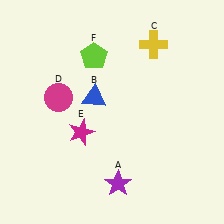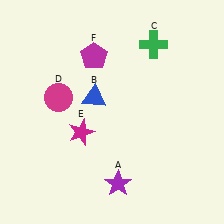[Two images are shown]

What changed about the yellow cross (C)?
In Image 1, C is yellow. In Image 2, it changed to green.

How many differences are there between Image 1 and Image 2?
There are 2 differences between the two images.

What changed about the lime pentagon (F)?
In Image 1, F is lime. In Image 2, it changed to magenta.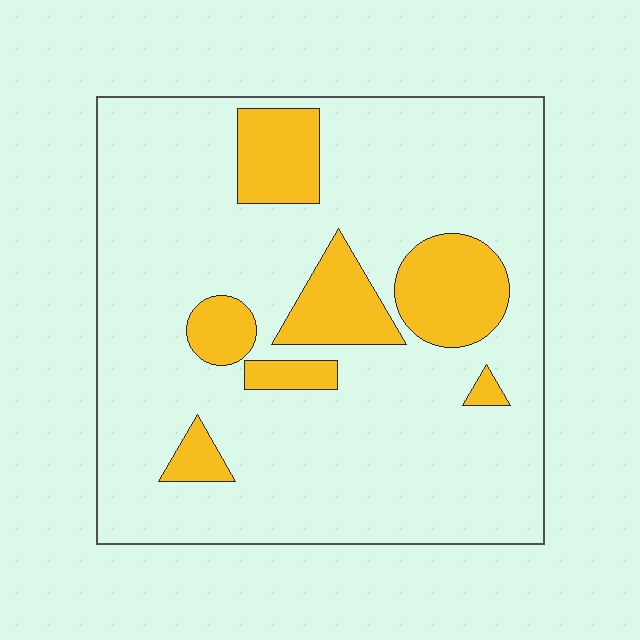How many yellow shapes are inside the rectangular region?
7.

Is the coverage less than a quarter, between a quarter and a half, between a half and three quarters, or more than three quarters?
Less than a quarter.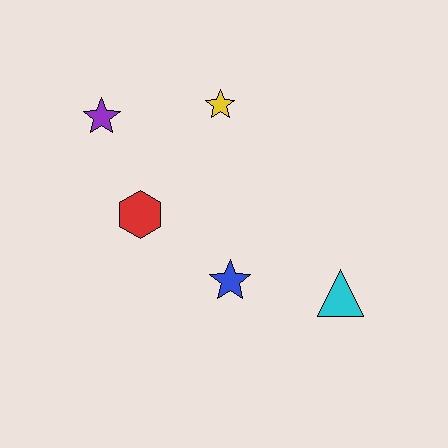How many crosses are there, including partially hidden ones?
There are no crosses.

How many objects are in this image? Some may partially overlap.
There are 5 objects.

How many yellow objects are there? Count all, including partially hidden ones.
There is 1 yellow object.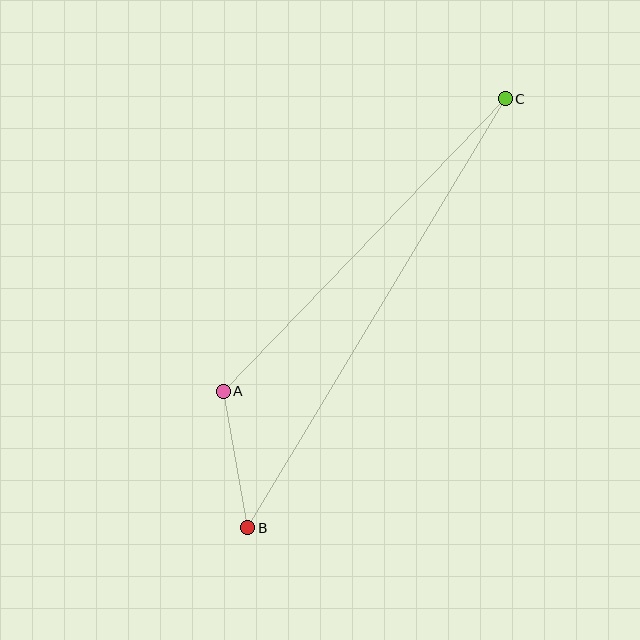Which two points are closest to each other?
Points A and B are closest to each other.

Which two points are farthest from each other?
Points B and C are farthest from each other.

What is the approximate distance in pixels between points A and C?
The distance between A and C is approximately 406 pixels.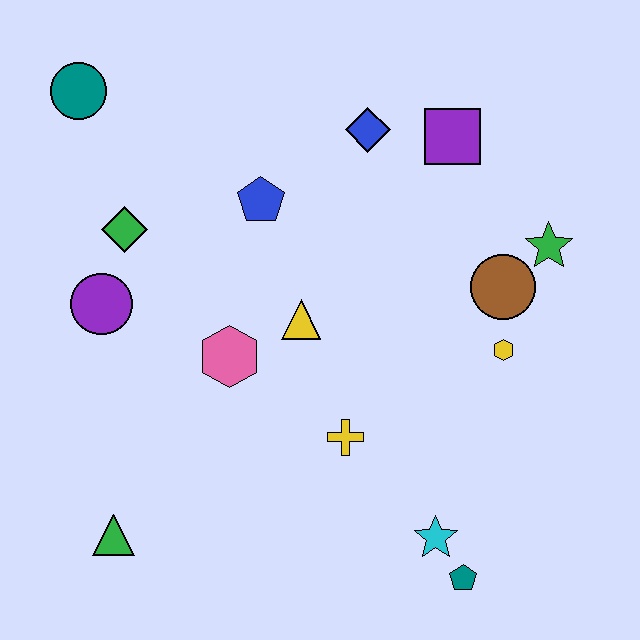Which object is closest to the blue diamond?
The purple square is closest to the blue diamond.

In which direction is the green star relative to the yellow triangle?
The green star is to the right of the yellow triangle.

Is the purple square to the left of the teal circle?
No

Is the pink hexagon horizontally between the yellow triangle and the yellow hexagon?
No